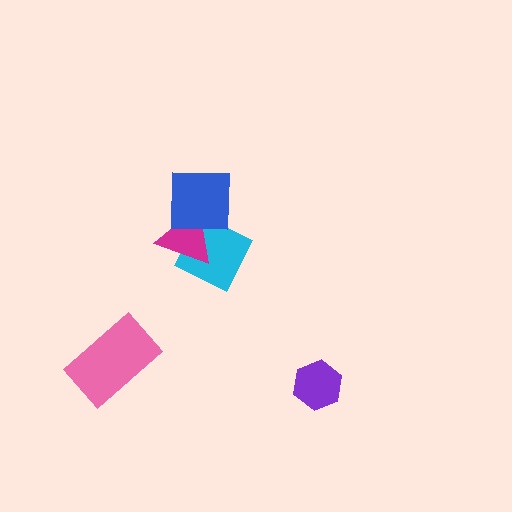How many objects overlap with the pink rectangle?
0 objects overlap with the pink rectangle.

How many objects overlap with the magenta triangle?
2 objects overlap with the magenta triangle.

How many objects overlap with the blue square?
2 objects overlap with the blue square.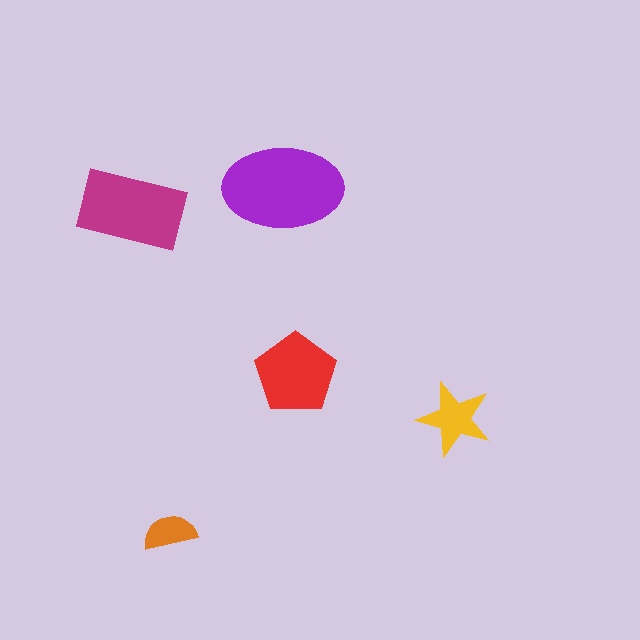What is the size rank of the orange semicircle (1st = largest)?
5th.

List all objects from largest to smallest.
The purple ellipse, the magenta rectangle, the red pentagon, the yellow star, the orange semicircle.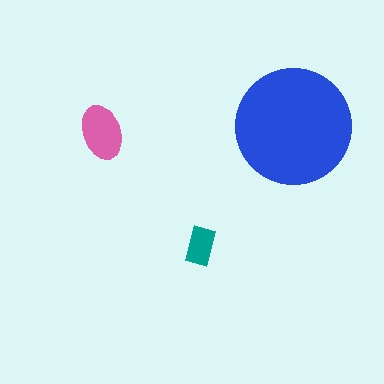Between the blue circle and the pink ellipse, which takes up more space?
The blue circle.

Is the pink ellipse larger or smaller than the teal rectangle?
Larger.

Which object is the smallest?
The teal rectangle.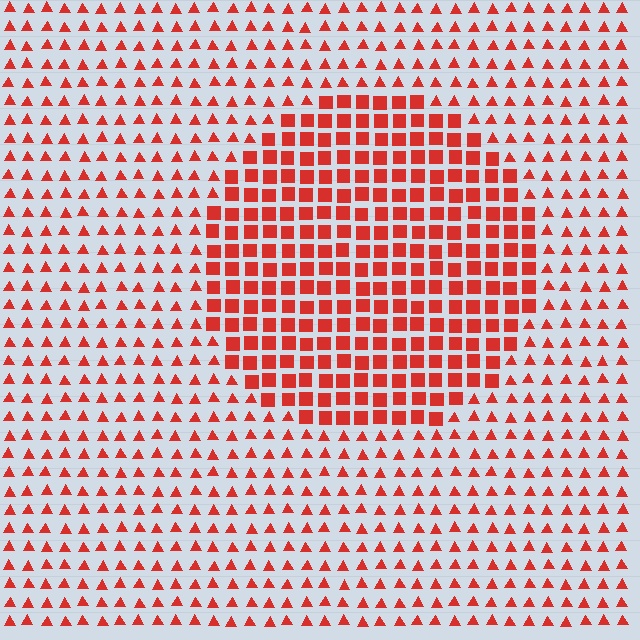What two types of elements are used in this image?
The image uses squares inside the circle region and triangles outside it.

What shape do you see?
I see a circle.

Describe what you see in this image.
The image is filled with small red elements arranged in a uniform grid. A circle-shaped region contains squares, while the surrounding area contains triangles. The boundary is defined purely by the change in element shape.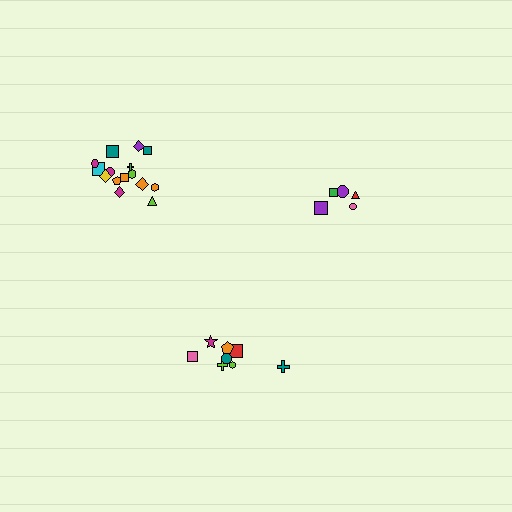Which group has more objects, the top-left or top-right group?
The top-left group.